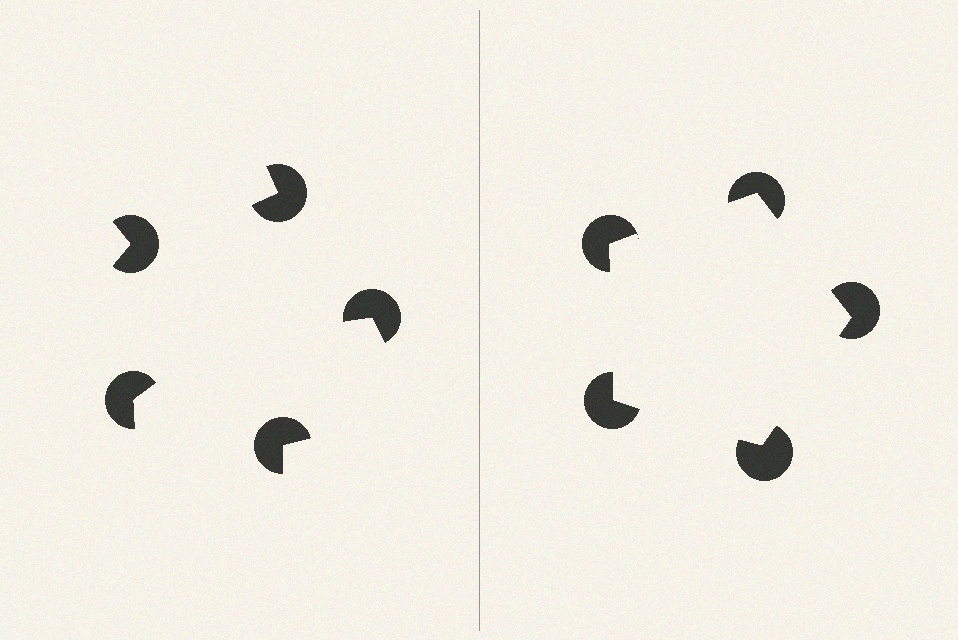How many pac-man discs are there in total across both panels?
10 — 5 on each side.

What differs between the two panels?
The pac-man discs are positioned identically on both sides; only the wedge orientations differ. On the right they align to a pentagon; on the left they are misaligned.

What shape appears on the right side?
An illusory pentagon.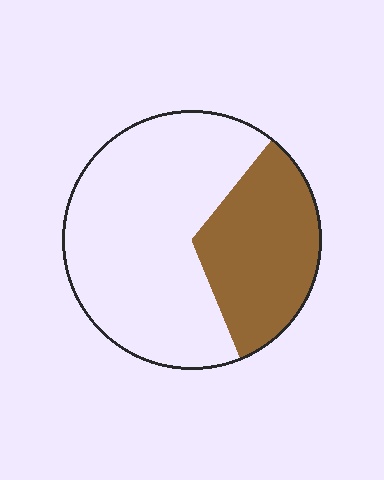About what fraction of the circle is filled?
About one third (1/3).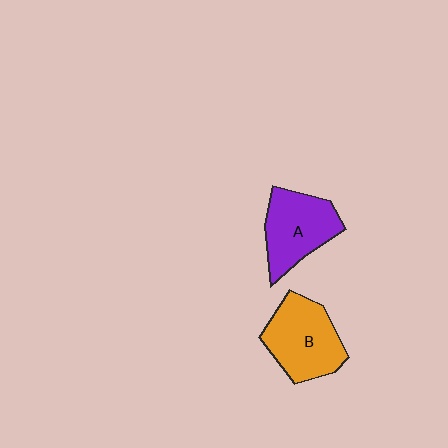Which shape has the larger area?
Shape B (orange).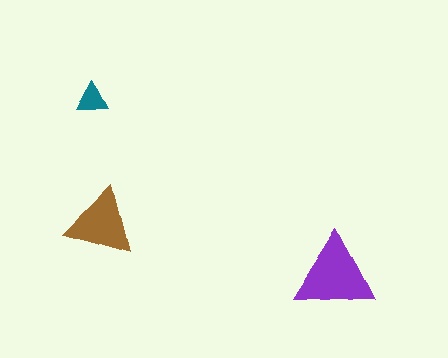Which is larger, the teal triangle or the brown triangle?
The brown one.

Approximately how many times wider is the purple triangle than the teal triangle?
About 2.5 times wider.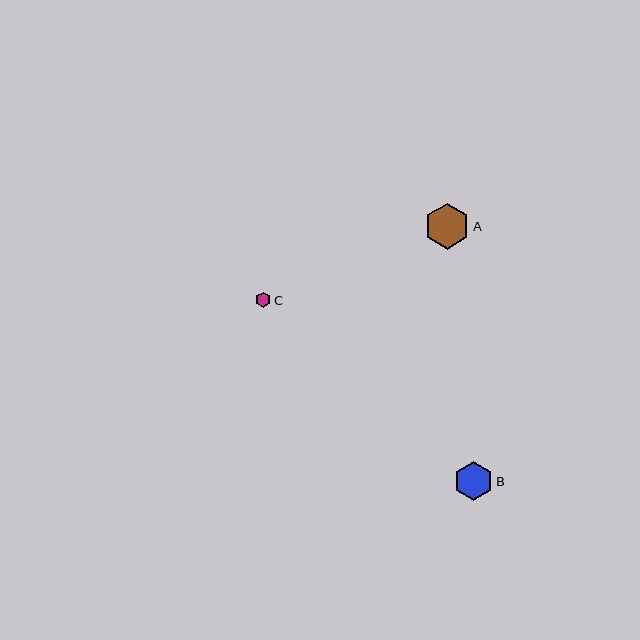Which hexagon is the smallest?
Hexagon C is the smallest with a size of approximately 16 pixels.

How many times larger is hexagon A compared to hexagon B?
Hexagon A is approximately 1.2 times the size of hexagon B.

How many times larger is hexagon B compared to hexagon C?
Hexagon B is approximately 2.5 times the size of hexagon C.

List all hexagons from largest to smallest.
From largest to smallest: A, B, C.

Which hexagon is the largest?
Hexagon A is the largest with a size of approximately 46 pixels.